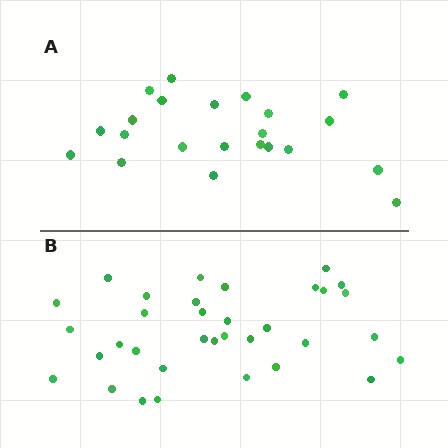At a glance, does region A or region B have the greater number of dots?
Region B (the bottom region) has more dots.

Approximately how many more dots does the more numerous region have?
Region B has roughly 12 or so more dots than region A.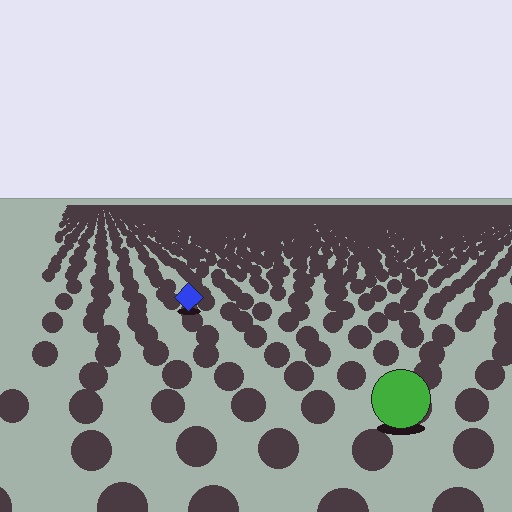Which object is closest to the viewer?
The green circle is closest. The texture marks near it are larger and more spread out.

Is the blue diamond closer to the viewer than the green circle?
No. The green circle is closer — you can tell from the texture gradient: the ground texture is coarser near it.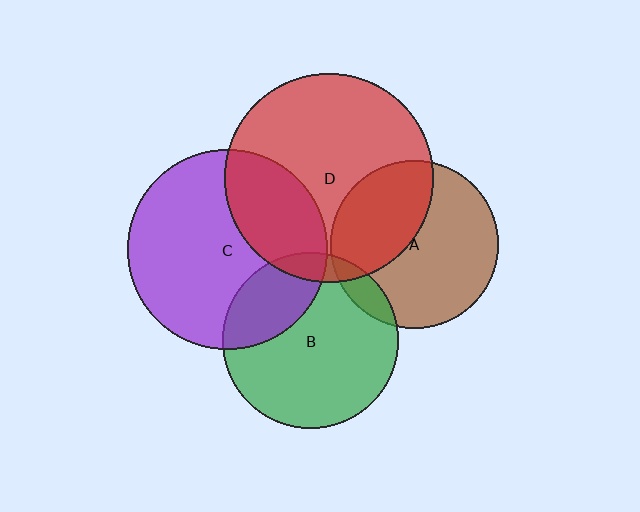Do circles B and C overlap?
Yes.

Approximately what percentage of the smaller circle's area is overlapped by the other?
Approximately 25%.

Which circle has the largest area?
Circle D (red).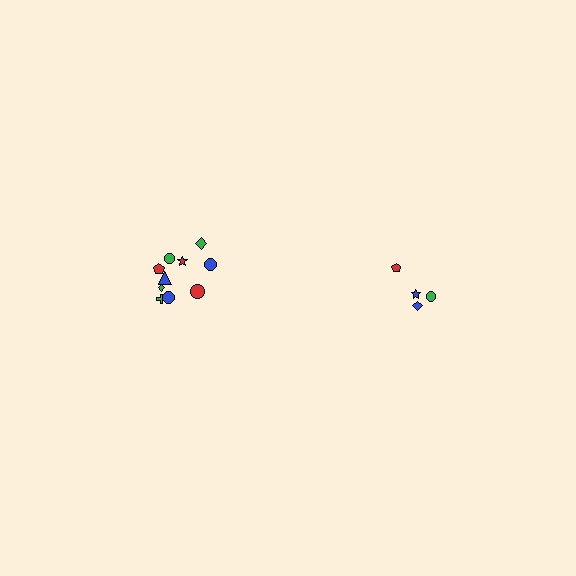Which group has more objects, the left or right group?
The left group.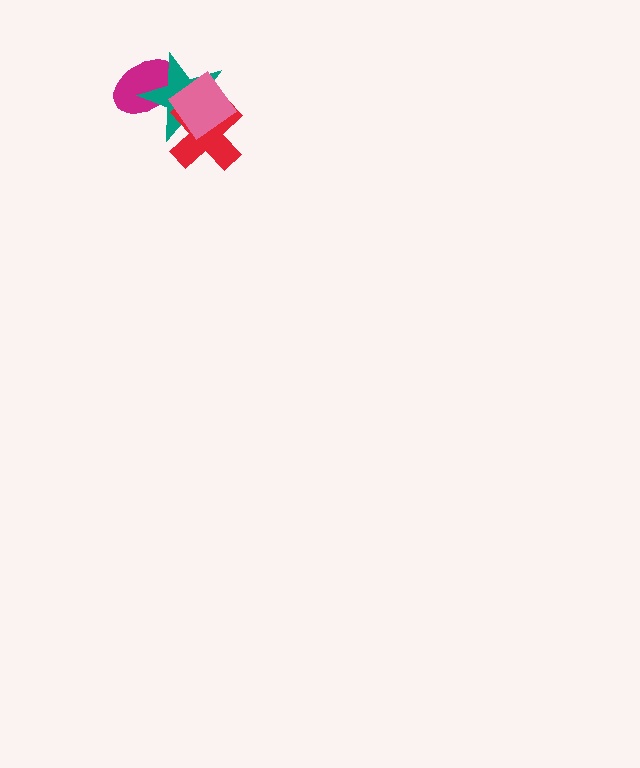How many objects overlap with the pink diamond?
3 objects overlap with the pink diamond.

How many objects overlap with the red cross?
2 objects overlap with the red cross.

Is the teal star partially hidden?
Yes, it is partially covered by another shape.